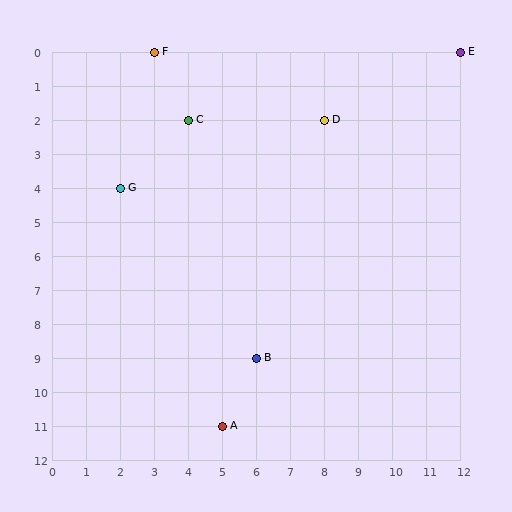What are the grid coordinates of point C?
Point C is at grid coordinates (4, 2).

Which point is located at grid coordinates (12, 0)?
Point E is at (12, 0).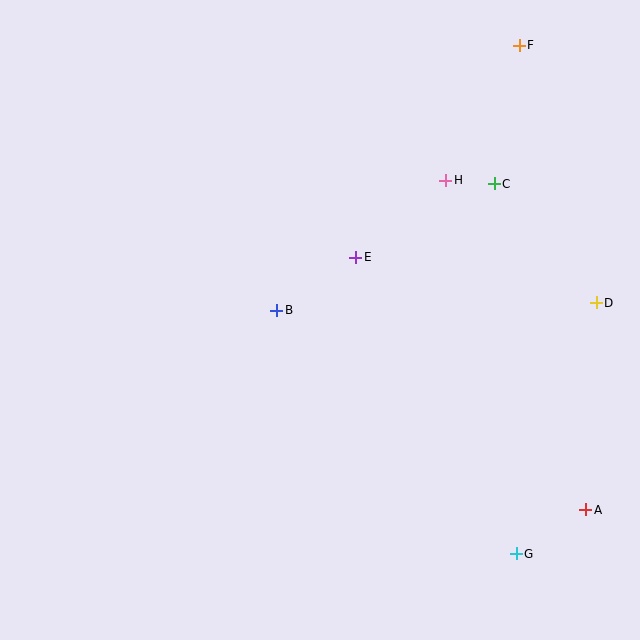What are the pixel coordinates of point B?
Point B is at (277, 310).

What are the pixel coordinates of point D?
Point D is at (596, 303).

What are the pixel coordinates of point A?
Point A is at (586, 510).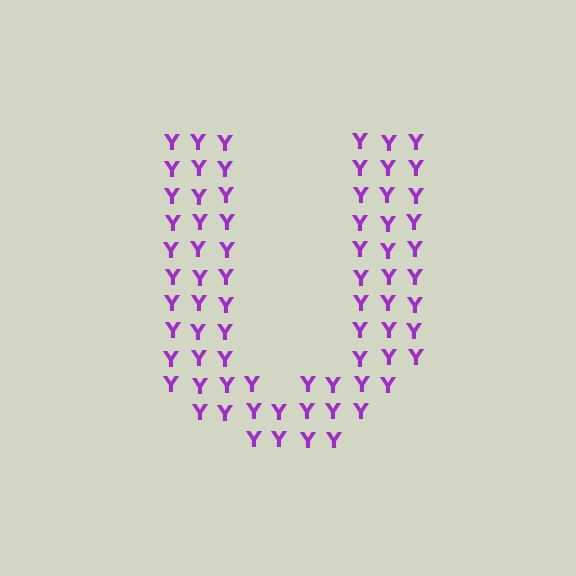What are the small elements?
The small elements are letter Y's.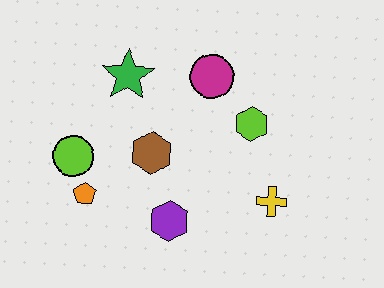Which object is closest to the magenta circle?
The lime hexagon is closest to the magenta circle.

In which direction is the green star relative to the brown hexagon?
The green star is above the brown hexagon.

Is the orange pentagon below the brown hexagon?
Yes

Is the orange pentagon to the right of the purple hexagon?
No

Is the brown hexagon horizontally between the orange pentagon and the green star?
No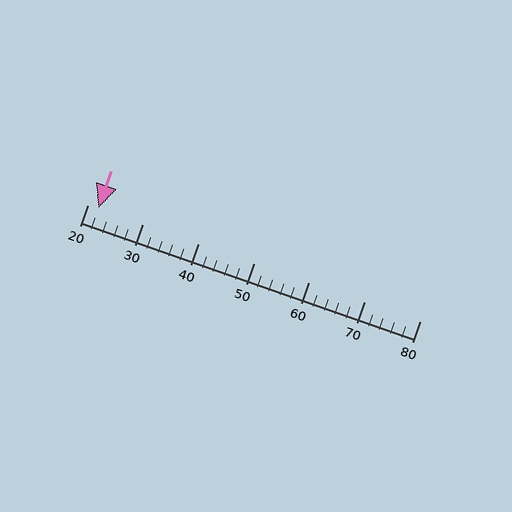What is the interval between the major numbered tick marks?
The major tick marks are spaced 10 units apart.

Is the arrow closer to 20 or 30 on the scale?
The arrow is closer to 20.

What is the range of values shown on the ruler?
The ruler shows values from 20 to 80.